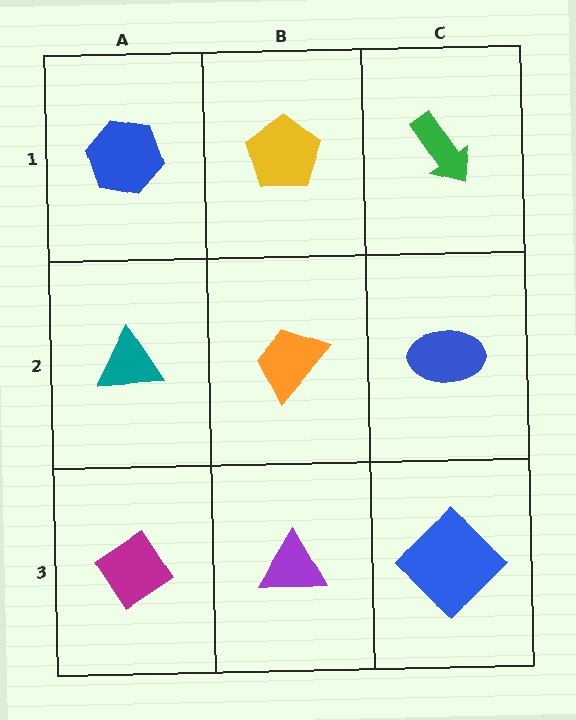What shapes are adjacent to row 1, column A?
A teal triangle (row 2, column A), a yellow pentagon (row 1, column B).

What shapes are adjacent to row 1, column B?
An orange trapezoid (row 2, column B), a blue hexagon (row 1, column A), a green arrow (row 1, column C).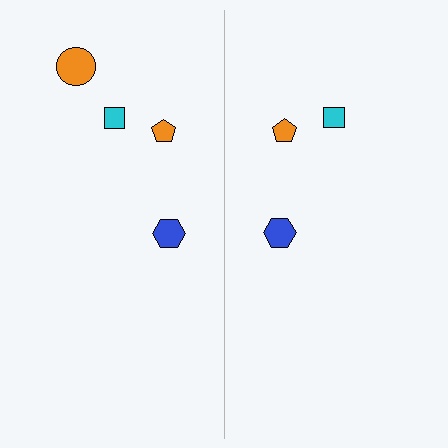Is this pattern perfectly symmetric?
No, the pattern is not perfectly symmetric. A orange circle is missing from the right side.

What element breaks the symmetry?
A orange circle is missing from the right side.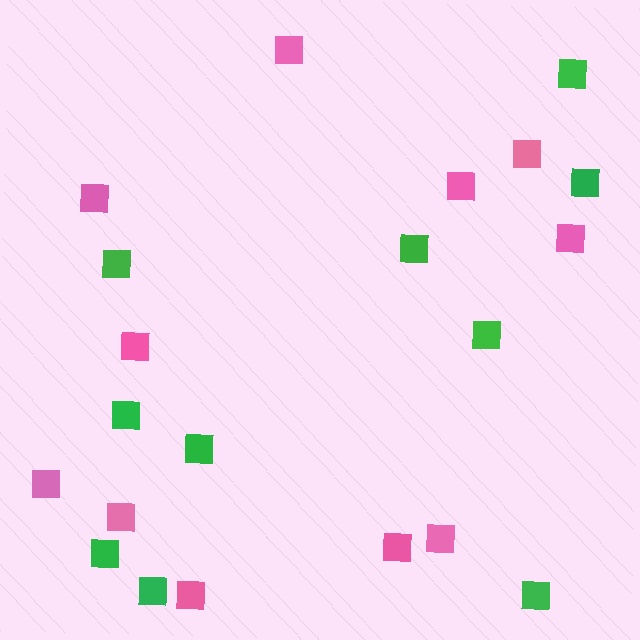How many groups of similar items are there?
There are 2 groups: one group of pink squares (11) and one group of green squares (10).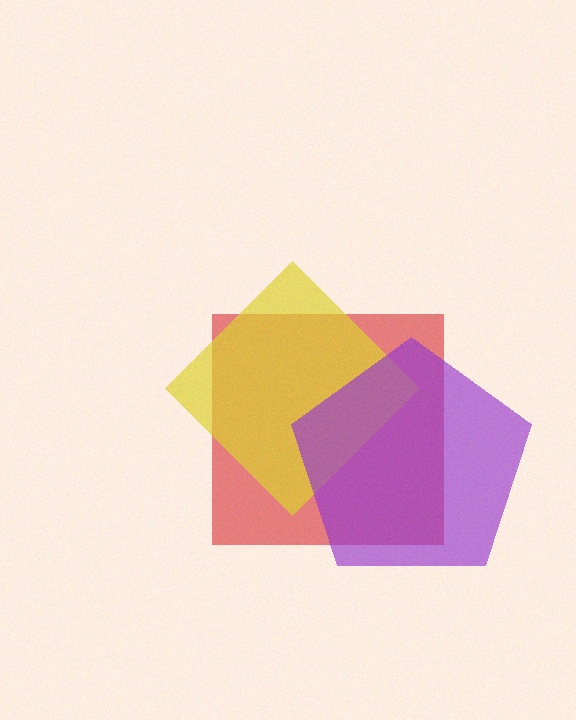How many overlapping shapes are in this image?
There are 3 overlapping shapes in the image.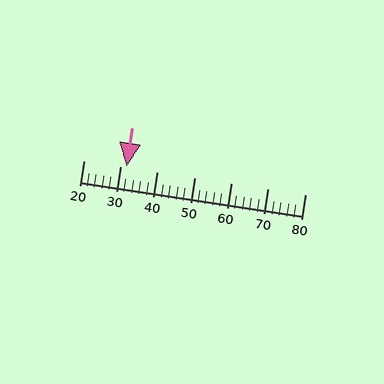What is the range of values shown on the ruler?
The ruler shows values from 20 to 80.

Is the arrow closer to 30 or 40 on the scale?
The arrow is closer to 30.